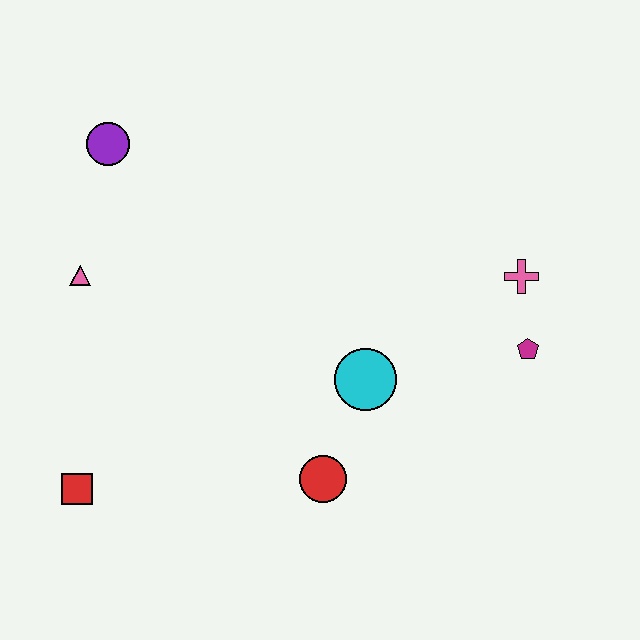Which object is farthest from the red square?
The pink cross is farthest from the red square.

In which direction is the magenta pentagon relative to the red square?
The magenta pentagon is to the right of the red square.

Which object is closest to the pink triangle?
The purple circle is closest to the pink triangle.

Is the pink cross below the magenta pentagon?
No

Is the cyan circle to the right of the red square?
Yes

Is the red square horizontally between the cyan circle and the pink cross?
No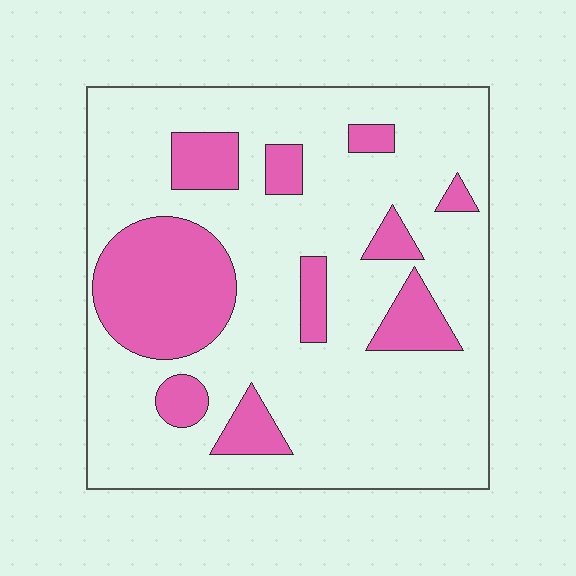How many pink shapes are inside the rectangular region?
10.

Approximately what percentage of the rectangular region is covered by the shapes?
Approximately 25%.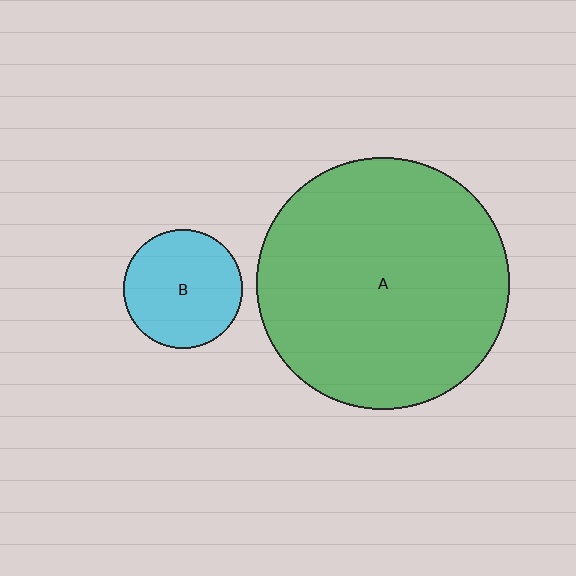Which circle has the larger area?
Circle A (green).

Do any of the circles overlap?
No, none of the circles overlap.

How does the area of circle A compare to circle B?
Approximately 4.5 times.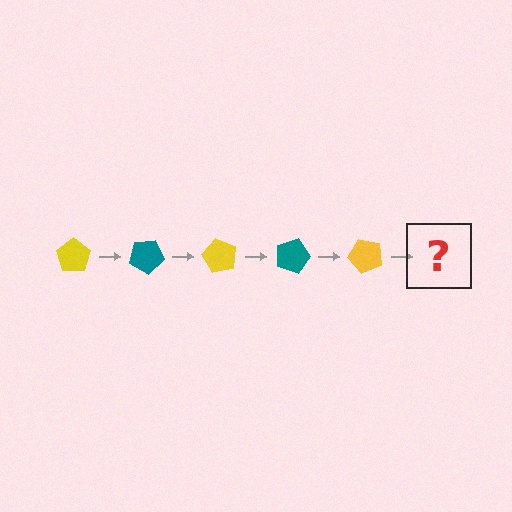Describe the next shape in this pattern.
It should be a teal pentagon, rotated 150 degrees from the start.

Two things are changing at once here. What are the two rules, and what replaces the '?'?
The two rules are that it rotates 30 degrees each step and the color cycles through yellow and teal. The '?' should be a teal pentagon, rotated 150 degrees from the start.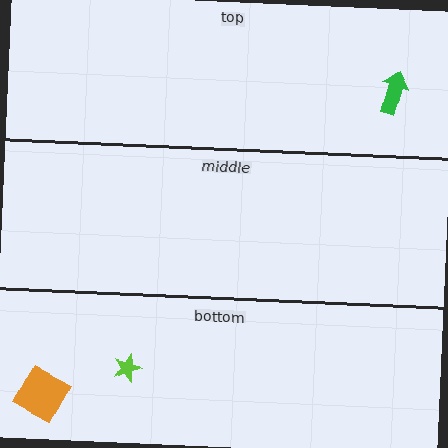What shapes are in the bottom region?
The orange square, the lime star.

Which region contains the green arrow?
The top region.